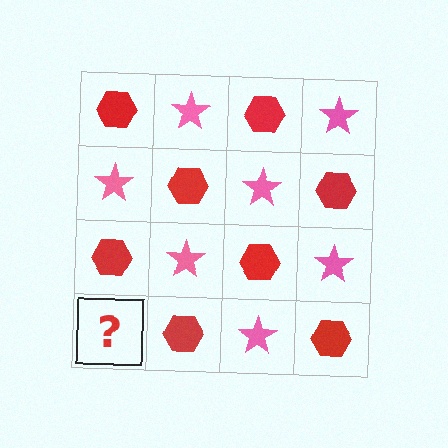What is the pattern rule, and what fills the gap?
The rule is that it alternates red hexagon and pink star in a checkerboard pattern. The gap should be filled with a pink star.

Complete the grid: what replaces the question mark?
The question mark should be replaced with a pink star.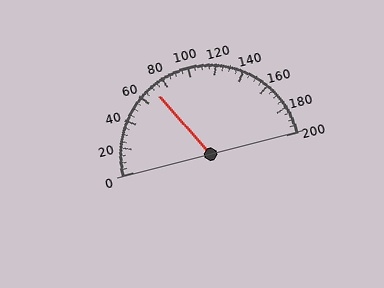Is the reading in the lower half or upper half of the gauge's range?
The reading is in the lower half of the range (0 to 200).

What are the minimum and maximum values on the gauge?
The gauge ranges from 0 to 200.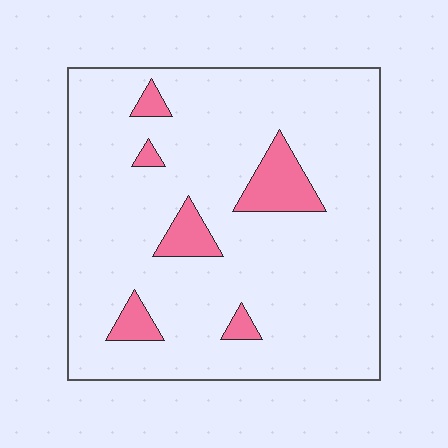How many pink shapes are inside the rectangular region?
6.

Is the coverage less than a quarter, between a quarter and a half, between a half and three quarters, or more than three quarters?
Less than a quarter.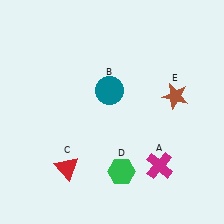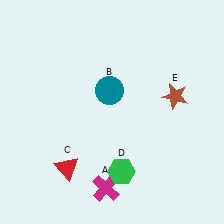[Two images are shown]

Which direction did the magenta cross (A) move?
The magenta cross (A) moved left.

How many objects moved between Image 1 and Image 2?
1 object moved between the two images.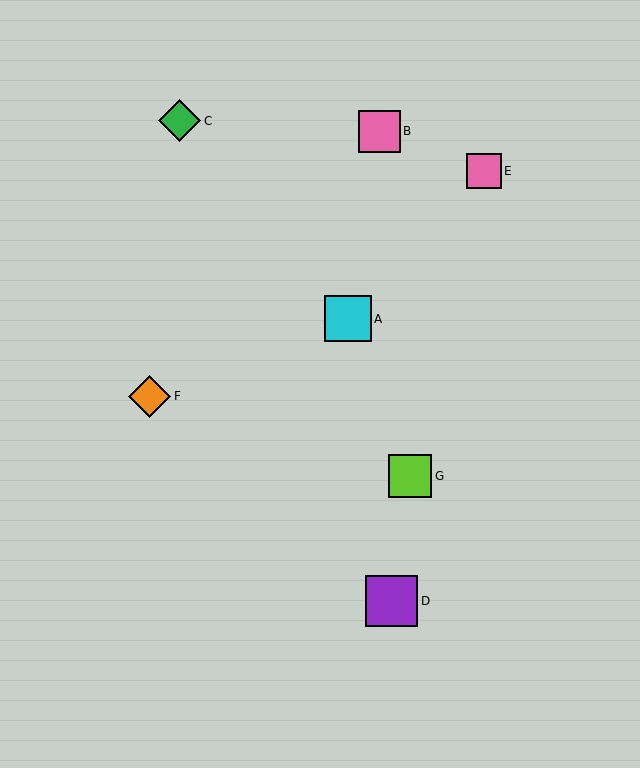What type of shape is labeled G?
Shape G is a lime square.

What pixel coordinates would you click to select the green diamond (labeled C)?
Click at (180, 121) to select the green diamond C.